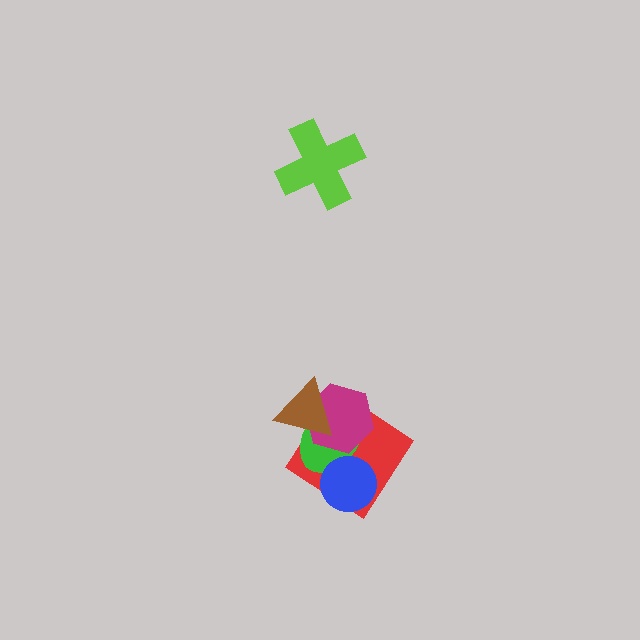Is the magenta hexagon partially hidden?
Yes, it is partially covered by another shape.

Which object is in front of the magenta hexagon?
The brown triangle is in front of the magenta hexagon.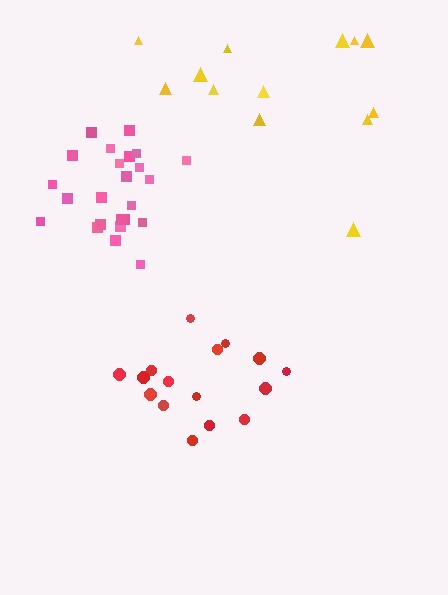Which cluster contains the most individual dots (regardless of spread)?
Pink (24).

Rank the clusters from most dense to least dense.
pink, red, yellow.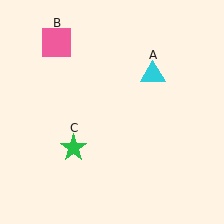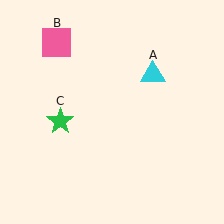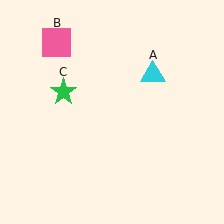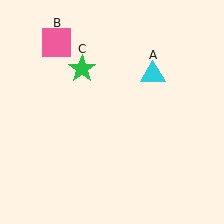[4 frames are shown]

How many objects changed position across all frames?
1 object changed position: green star (object C).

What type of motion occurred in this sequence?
The green star (object C) rotated clockwise around the center of the scene.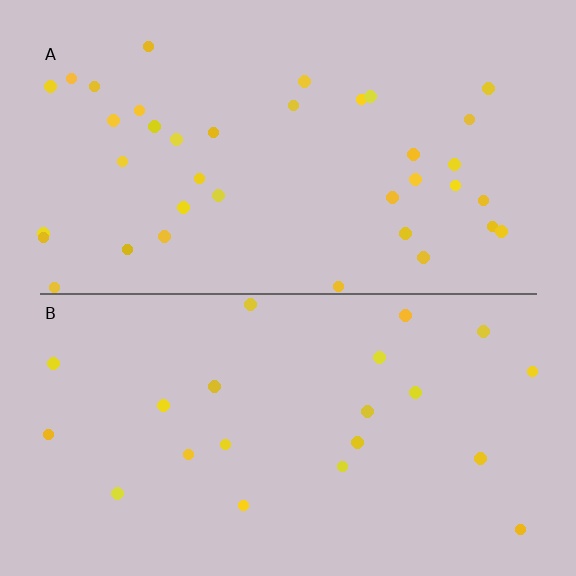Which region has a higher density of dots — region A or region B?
A (the top).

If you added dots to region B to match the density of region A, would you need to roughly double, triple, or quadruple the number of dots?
Approximately double.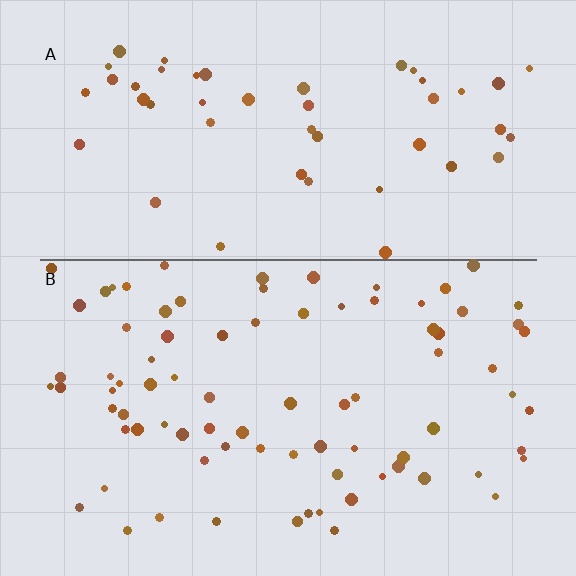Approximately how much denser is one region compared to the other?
Approximately 1.7× — region B over region A.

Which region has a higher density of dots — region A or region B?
B (the bottom).